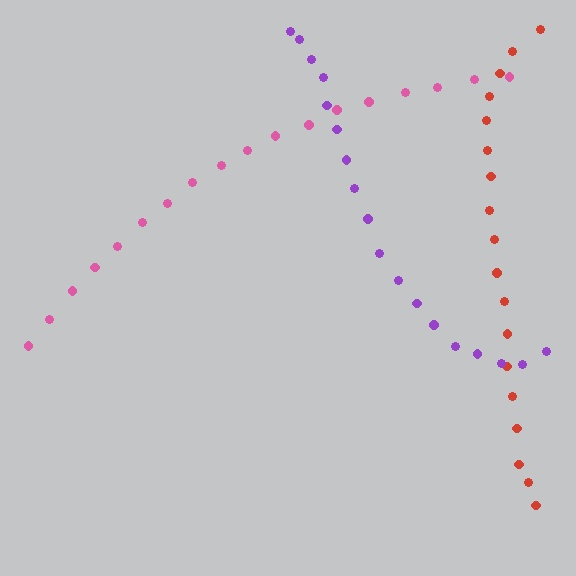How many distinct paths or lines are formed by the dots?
There are 3 distinct paths.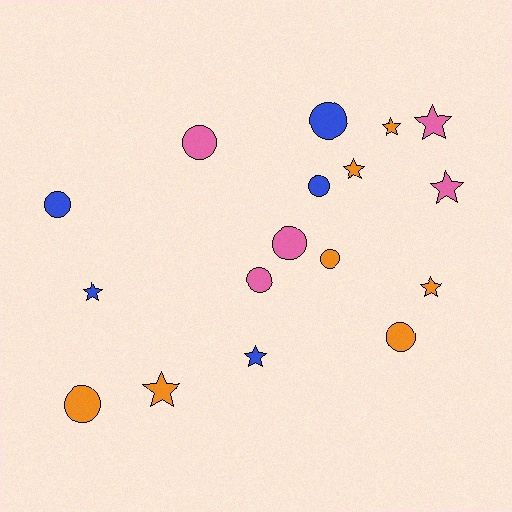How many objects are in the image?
There are 17 objects.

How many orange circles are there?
There are 3 orange circles.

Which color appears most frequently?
Orange, with 7 objects.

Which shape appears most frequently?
Circle, with 9 objects.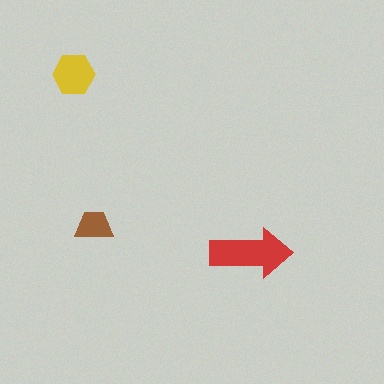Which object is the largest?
The red arrow.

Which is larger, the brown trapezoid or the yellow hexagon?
The yellow hexagon.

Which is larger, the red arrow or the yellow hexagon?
The red arrow.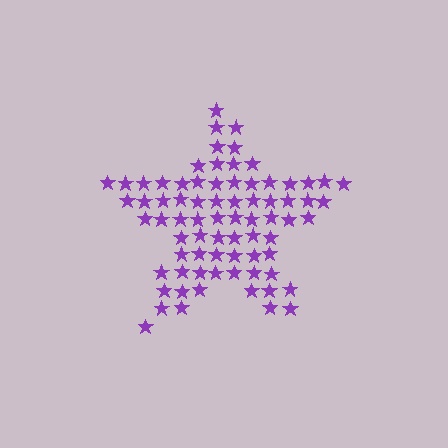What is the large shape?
The large shape is a star.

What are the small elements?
The small elements are stars.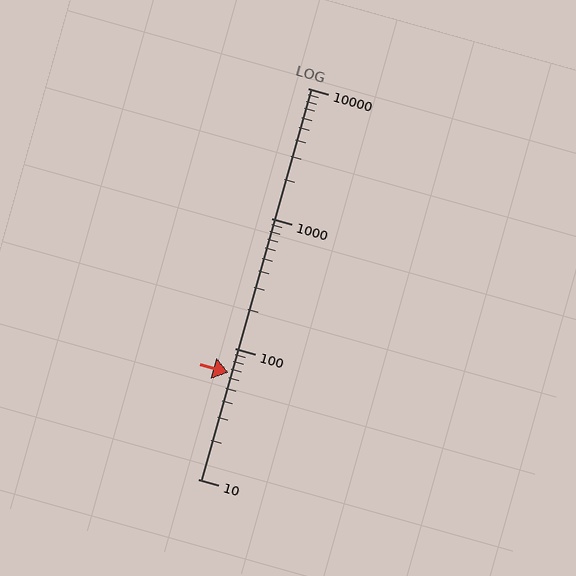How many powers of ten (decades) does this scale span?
The scale spans 3 decades, from 10 to 10000.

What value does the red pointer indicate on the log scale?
The pointer indicates approximately 65.